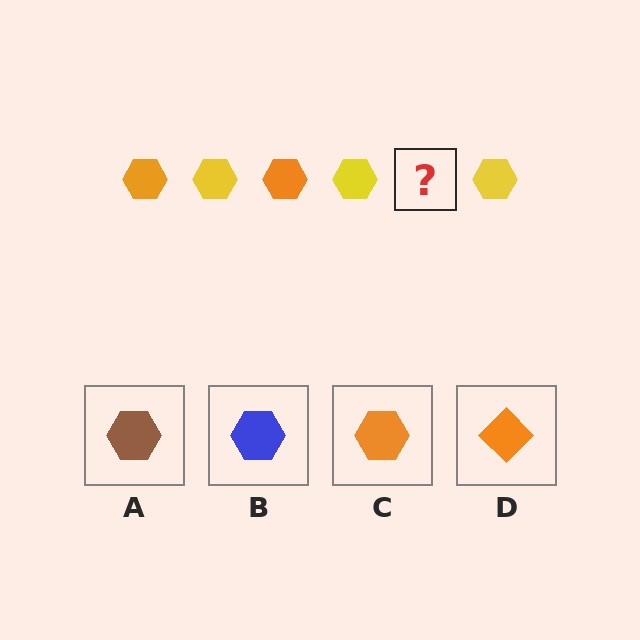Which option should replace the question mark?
Option C.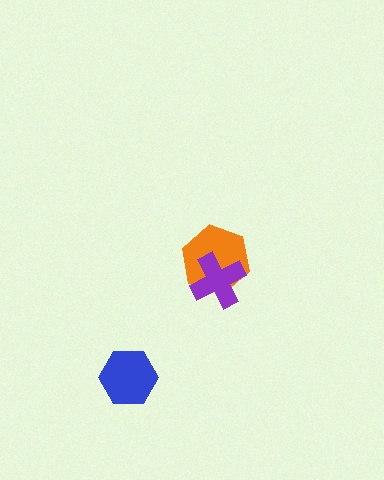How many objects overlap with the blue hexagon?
0 objects overlap with the blue hexagon.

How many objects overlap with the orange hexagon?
1 object overlaps with the orange hexagon.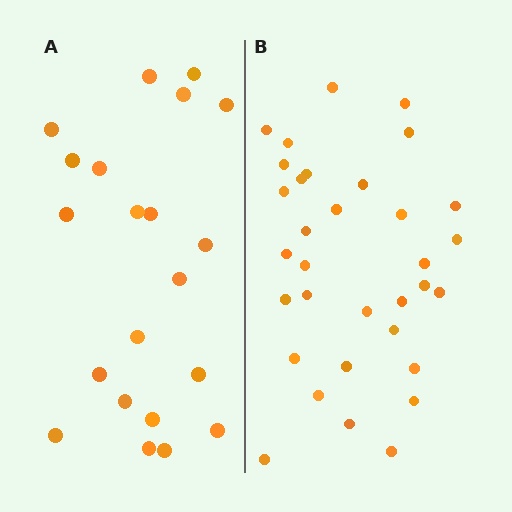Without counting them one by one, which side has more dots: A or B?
Region B (the right region) has more dots.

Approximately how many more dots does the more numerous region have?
Region B has roughly 12 or so more dots than region A.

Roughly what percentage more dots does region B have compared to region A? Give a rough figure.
About 55% more.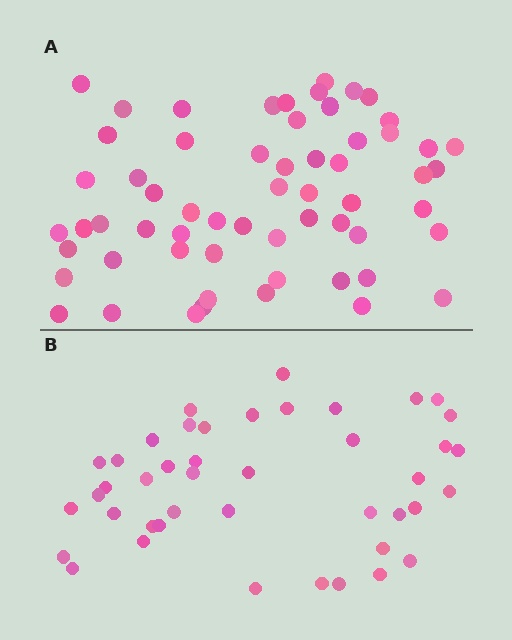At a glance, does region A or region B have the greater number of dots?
Region A (the top region) has more dots.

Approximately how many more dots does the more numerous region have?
Region A has approximately 15 more dots than region B.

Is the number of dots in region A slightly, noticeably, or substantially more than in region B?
Region A has noticeably more, but not dramatically so. The ratio is roughly 1.4 to 1.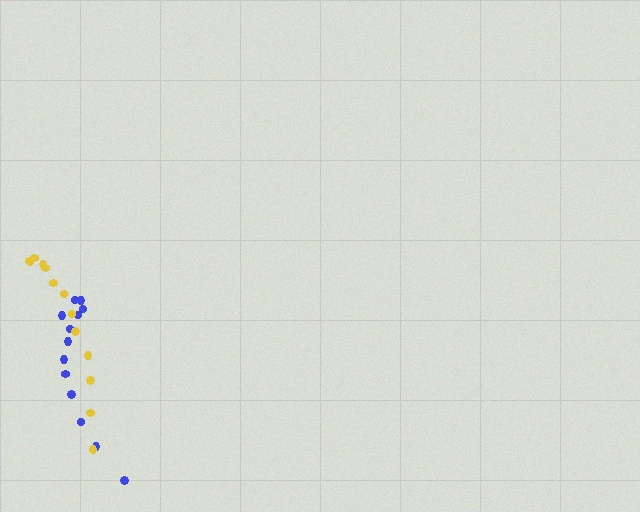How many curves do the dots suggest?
There are 2 distinct paths.